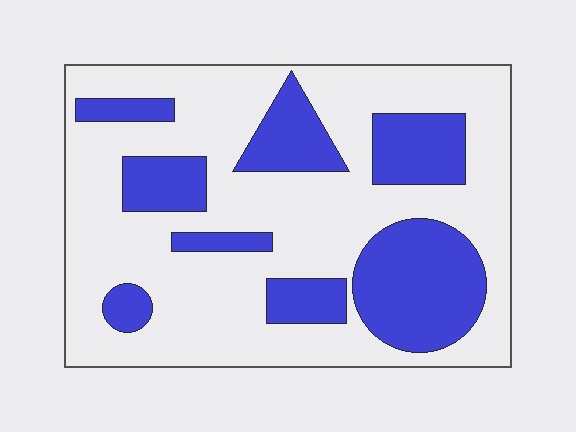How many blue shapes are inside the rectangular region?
8.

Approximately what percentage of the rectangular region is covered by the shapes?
Approximately 30%.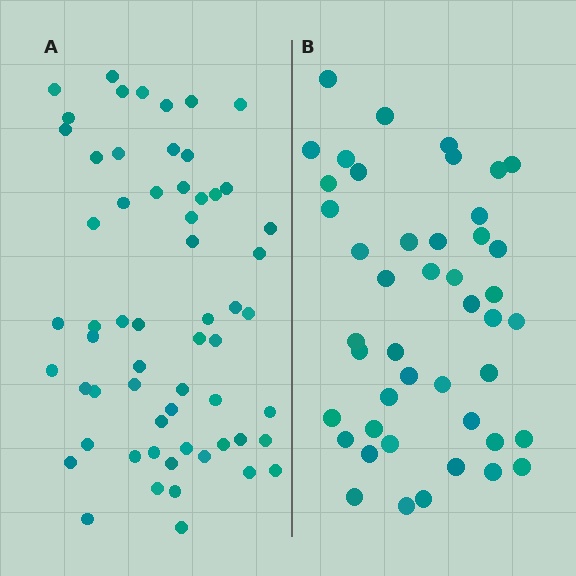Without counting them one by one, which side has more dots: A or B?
Region A (the left region) has more dots.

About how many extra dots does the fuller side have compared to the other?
Region A has approximately 15 more dots than region B.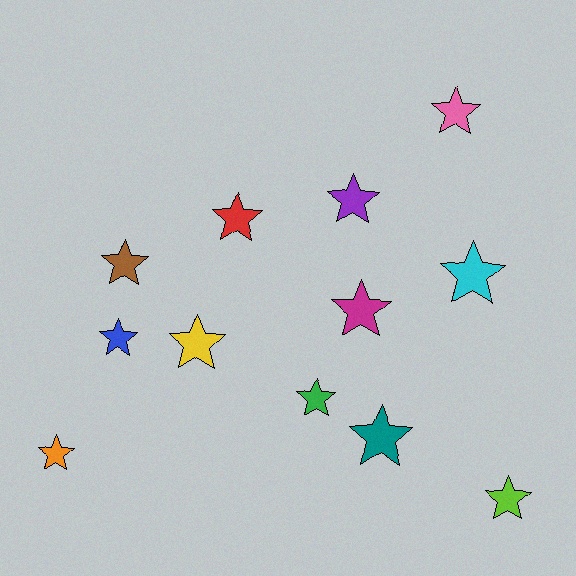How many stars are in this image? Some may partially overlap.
There are 12 stars.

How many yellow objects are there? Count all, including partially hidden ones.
There is 1 yellow object.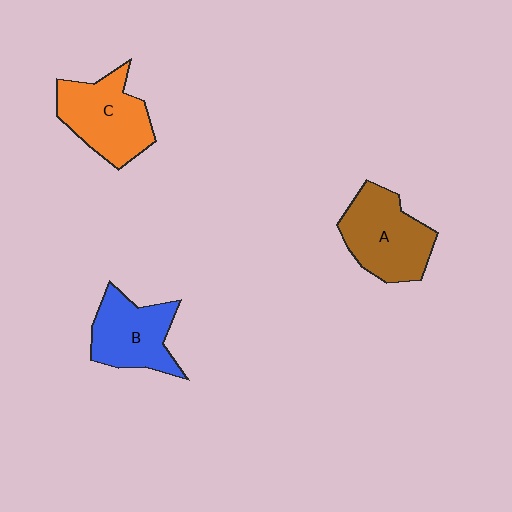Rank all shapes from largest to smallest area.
From largest to smallest: A (brown), C (orange), B (blue).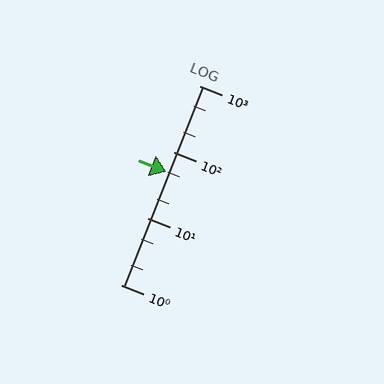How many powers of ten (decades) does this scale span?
The scale spans 3 decades, from 1 to 1000.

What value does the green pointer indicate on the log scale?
The pointer indicates approximately 50.